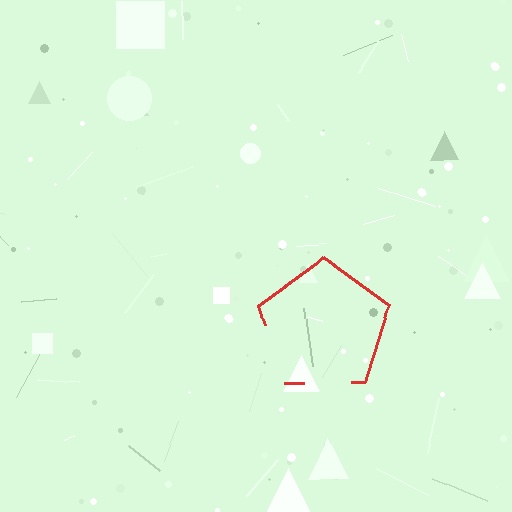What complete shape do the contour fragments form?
The contour fragments form a pentagon.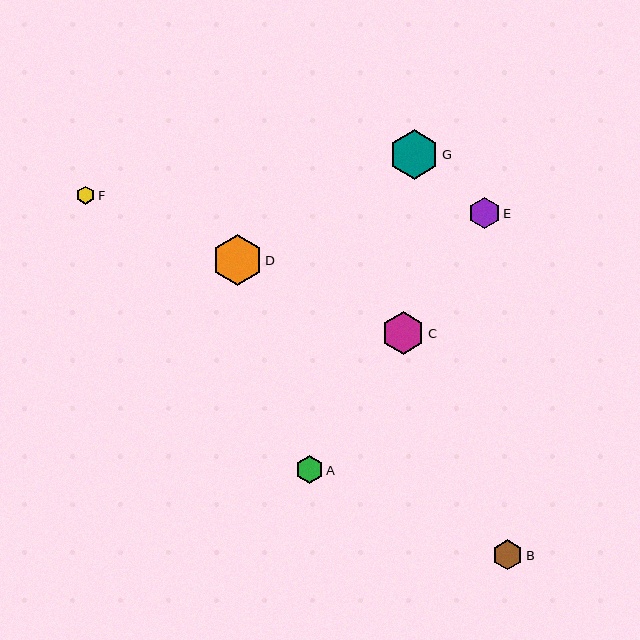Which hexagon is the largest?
Hexagon D is the largest with a size of approximately 51 pixels.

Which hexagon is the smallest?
Hexagon F is the smallest with a size of approximately 18 pixels.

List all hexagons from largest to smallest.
From largest to smallest: D, G, C, E, B, A, F.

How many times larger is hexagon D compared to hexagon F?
Hexagon D is approximately 2.8 times the size of hexagon F.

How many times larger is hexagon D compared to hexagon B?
Hexagon D is approximately 1.7 times the size of hexagon B.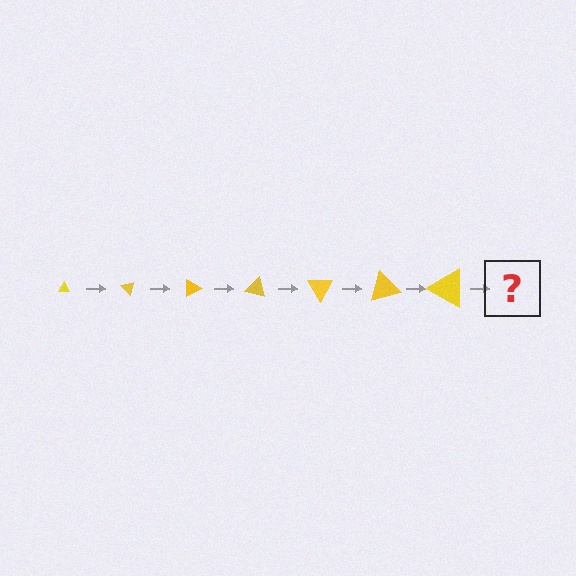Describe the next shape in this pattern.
It should be a triangle, larger than the previous one and rotated 315 degrees from the start.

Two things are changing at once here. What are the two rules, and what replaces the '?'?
The two rules are that the triangle grows larger each step and it rotates 45 degrees each step. The '?' should be a triangle, larger than the previous one and rotated 315 degrees from the start.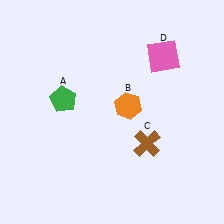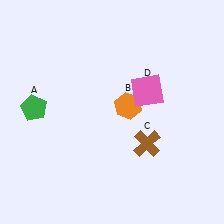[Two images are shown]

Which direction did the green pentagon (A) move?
The green pentagon (A) moved left.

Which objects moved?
The objects that moved are: the green pentagon (A), the pink square (D).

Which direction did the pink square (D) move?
The pink square (D) moved down.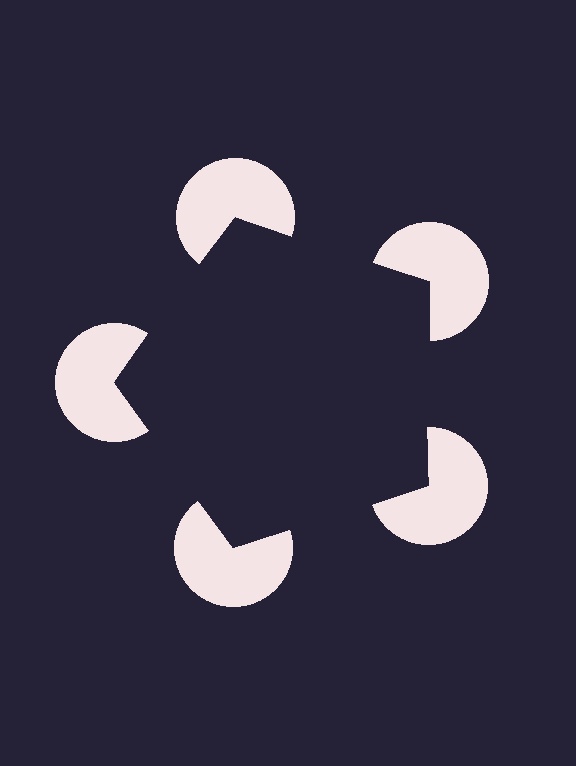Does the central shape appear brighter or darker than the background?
It typically appears slightly darker than the background, even though no actual brightness change is drawn.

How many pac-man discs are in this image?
There are 5 — one at each vertex of the illusory pentagon.